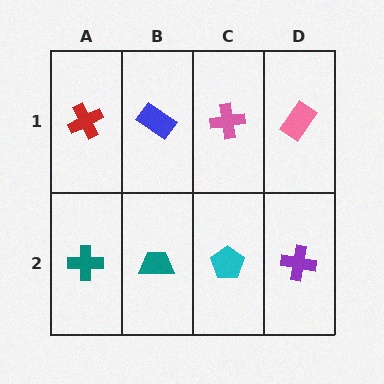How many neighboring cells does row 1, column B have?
3.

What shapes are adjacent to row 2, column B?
A blue rectangle (row 1, column B), a teal cross (row 2, column A), a cyan pentagon (row 2, column C).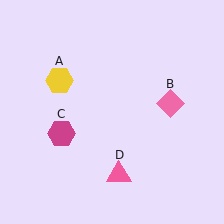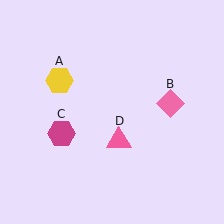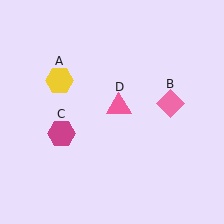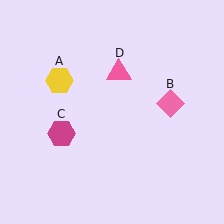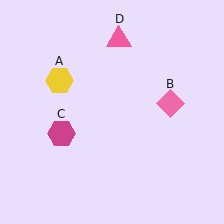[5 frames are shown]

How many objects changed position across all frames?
1 object changed position: pink triangle (object D).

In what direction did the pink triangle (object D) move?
The pink triangle (object D) moved up.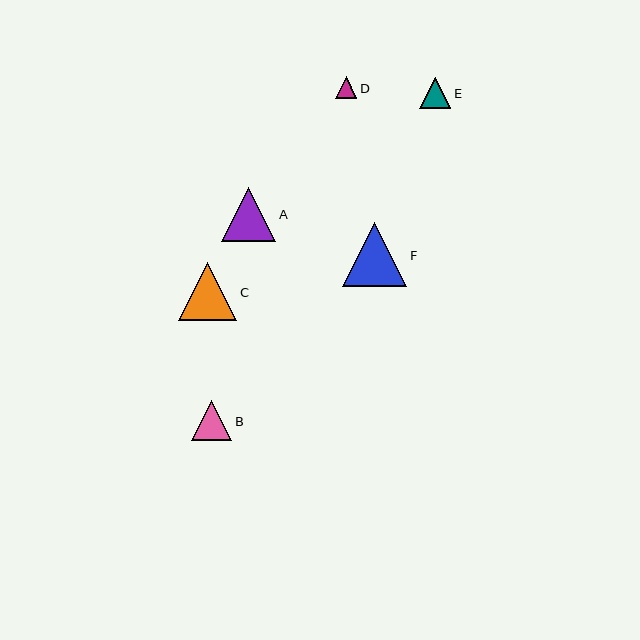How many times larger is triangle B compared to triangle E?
Triangle B is approximately 1.3 times the size of triangle E.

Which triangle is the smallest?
Triangle D is the smallest with a size of approximately 21 pixels.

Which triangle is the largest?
Triangle F is the largest with a size of approximately 64 pixels.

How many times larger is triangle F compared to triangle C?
Triangle F is approximately 1.1 times the size of triangle C.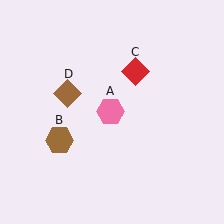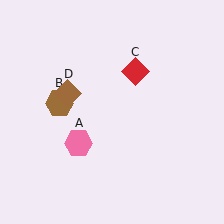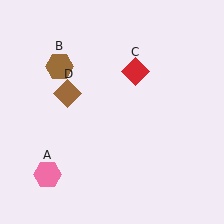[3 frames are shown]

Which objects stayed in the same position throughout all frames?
Red diamond (object C) and brown diamond (object D) remained stationary.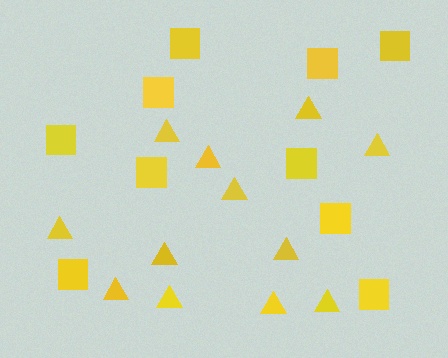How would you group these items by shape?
There are 2 groups: one group of squares (10) and one group of triangles (12).